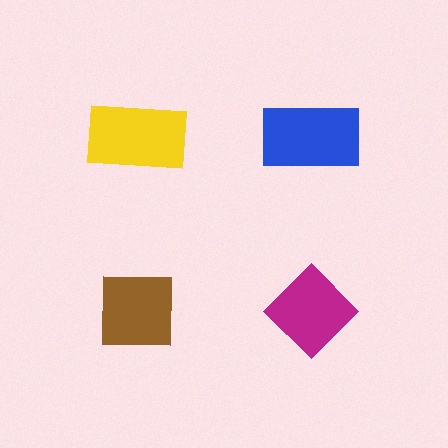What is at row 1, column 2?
A blue rectangle.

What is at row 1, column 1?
A yellow rectangle.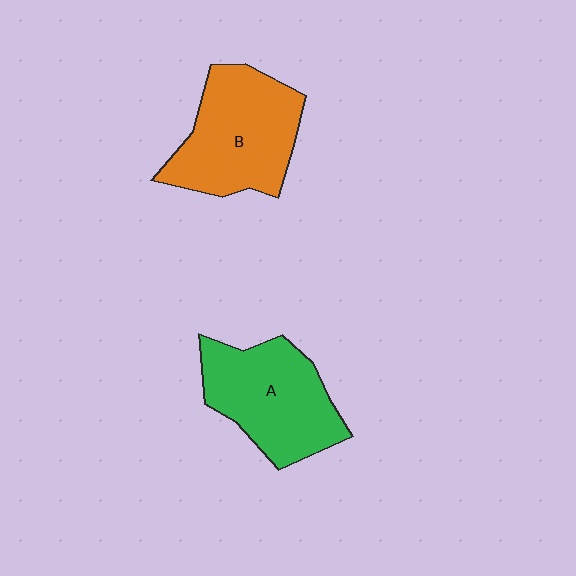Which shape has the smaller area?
Shape A (green).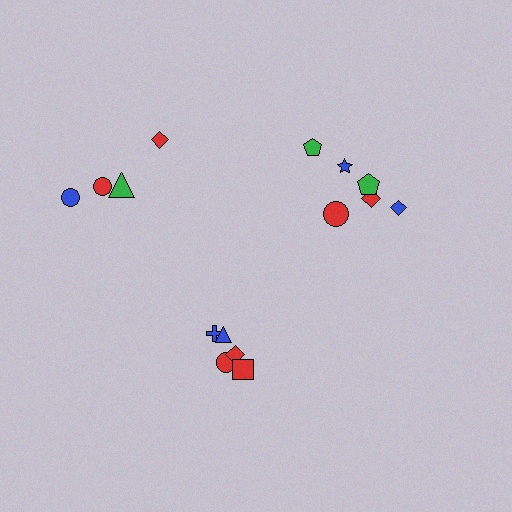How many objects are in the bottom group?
There are 5 objects.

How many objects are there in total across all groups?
There are 15 objects.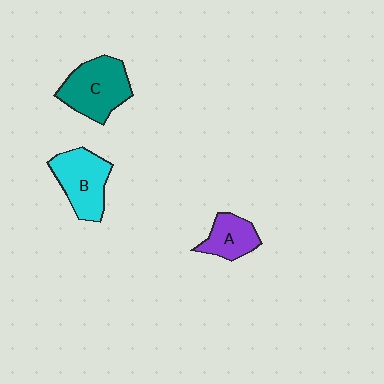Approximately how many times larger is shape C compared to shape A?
Approximately 1.7 times.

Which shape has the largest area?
Shape C (teal).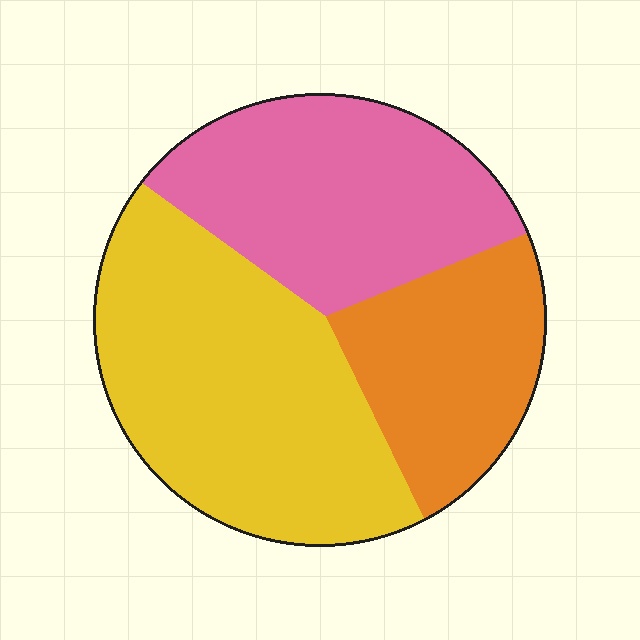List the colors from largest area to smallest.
From largest to smallest: yellow, pink, orange.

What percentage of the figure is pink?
Pink covers 33% of the figure.